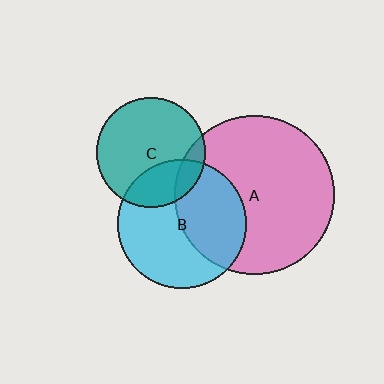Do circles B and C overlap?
Yes.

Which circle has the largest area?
Circle A (pink).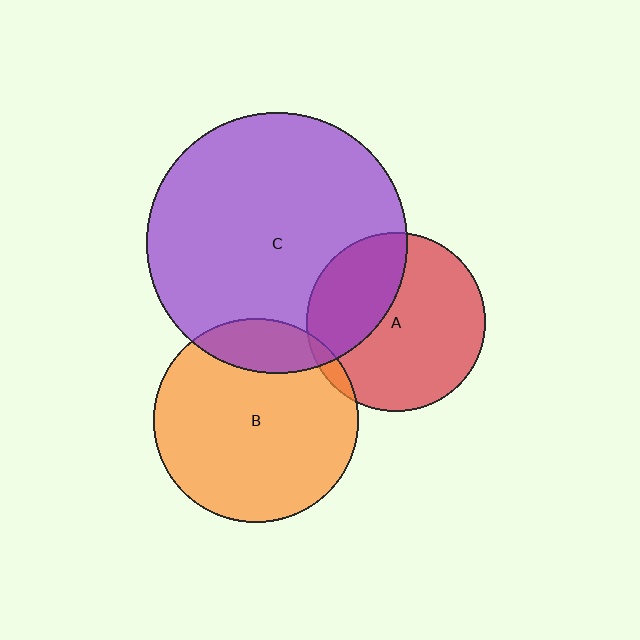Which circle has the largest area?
Circle C (purple).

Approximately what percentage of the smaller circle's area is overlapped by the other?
Approximately 15%.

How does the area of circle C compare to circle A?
Approximately 2.1 times.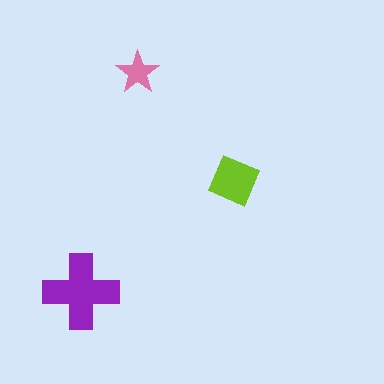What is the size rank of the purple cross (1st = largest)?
1st.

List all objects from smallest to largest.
The pink star, the lime diamond, the purple cross.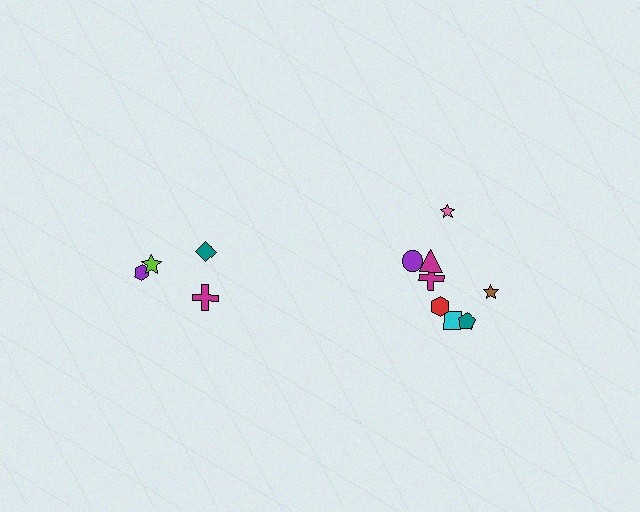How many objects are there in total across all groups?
There are 12 objects.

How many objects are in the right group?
There are 8 objects.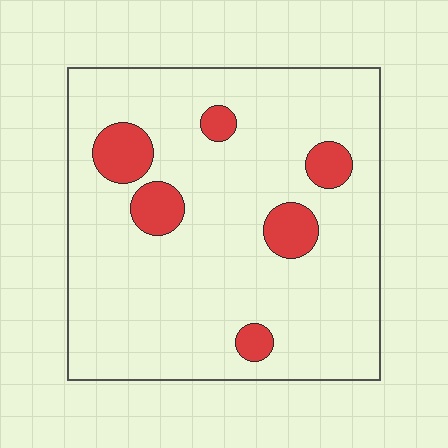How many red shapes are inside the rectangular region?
6.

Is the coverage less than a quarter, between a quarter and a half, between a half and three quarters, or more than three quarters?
Less than a quarter.